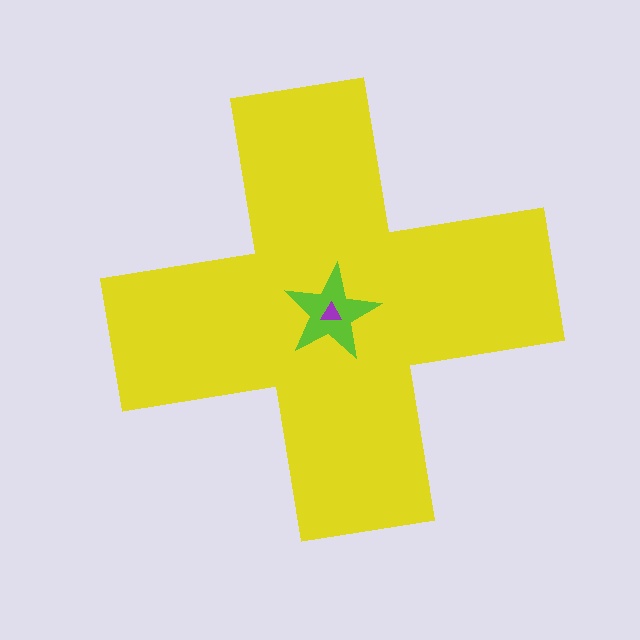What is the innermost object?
The purple triangle.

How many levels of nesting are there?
3.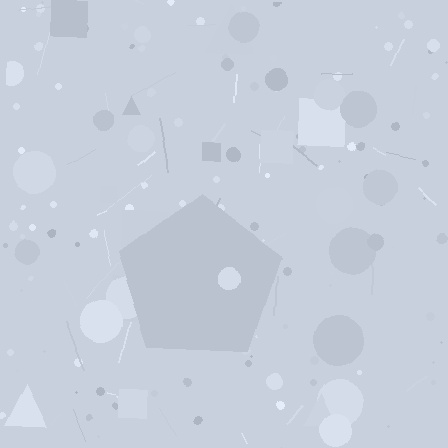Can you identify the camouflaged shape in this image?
The camouflaged shape is a pentagon.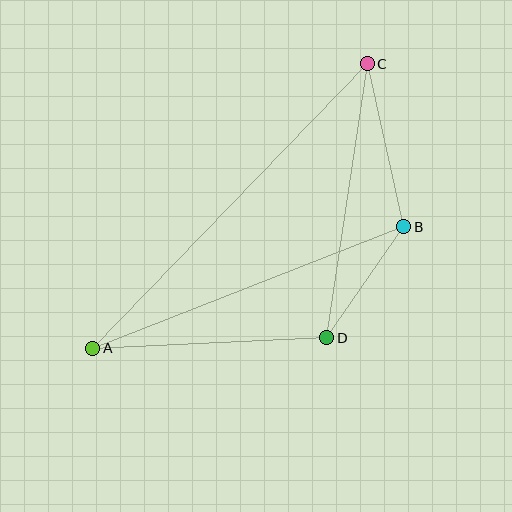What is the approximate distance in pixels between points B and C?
The distance between B and C is approximately 167 pixels.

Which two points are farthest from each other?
Points A and C are farthest from each other.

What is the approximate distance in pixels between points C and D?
The distance between C and D is approximately 277 pixels.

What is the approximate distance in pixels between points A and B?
The distance between A and B is approximately 334 pixels.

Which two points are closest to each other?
Points B and D are closest to each other.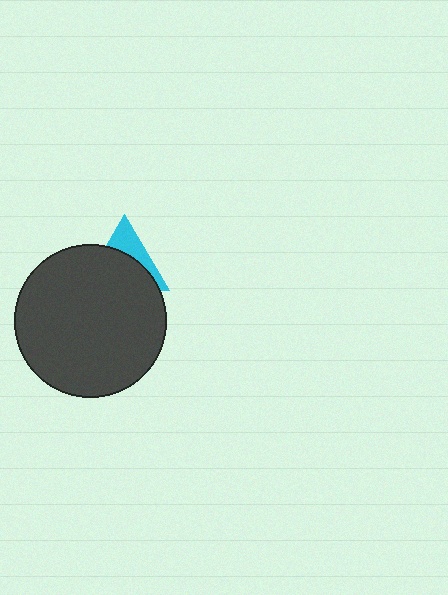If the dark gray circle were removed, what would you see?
You would see the complete cyan triangle.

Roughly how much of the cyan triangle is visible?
A small part of it is visible (roughly 35%).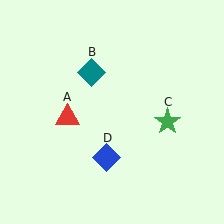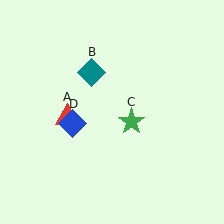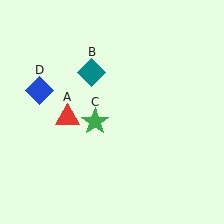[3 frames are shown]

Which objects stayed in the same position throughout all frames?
Red triangle (object A) and teal diamond (object B) remained stationary.